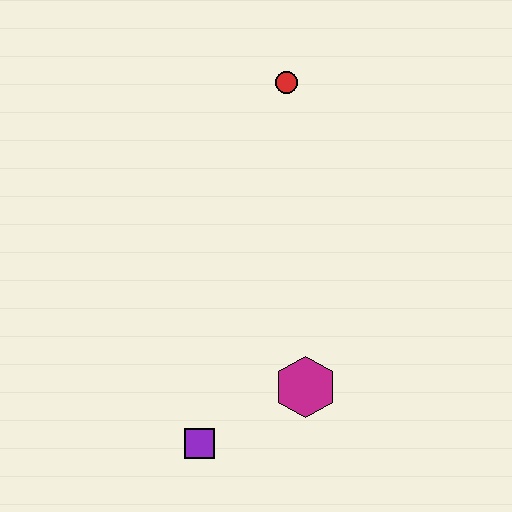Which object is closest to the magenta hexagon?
The purple square is closest to the magenta hexagon.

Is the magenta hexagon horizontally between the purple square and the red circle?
No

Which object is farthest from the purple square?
The red circle is farthest from the purple square.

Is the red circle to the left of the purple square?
No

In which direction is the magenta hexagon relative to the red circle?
The magenta hexagon is below the red circle.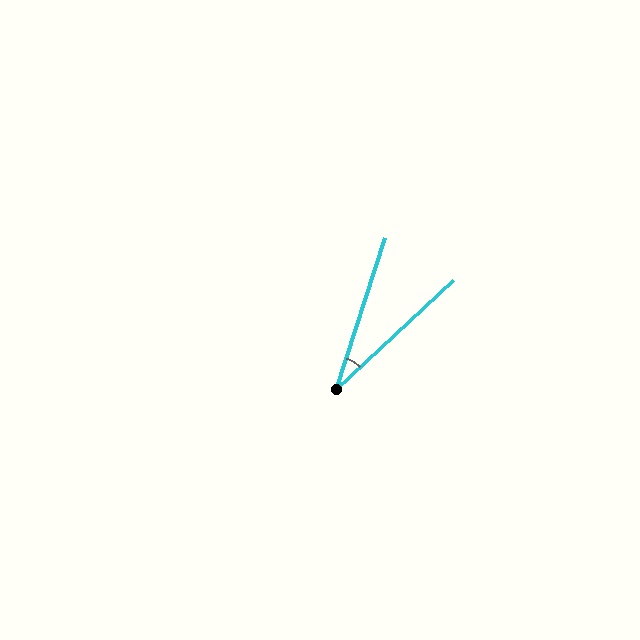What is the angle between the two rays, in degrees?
Approximately 29 degrees.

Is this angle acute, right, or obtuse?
It is acute.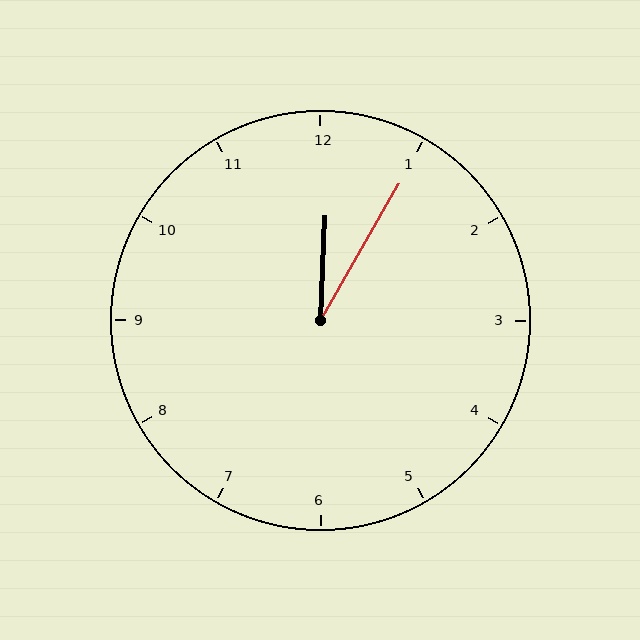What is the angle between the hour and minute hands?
Approximately 28 degrees.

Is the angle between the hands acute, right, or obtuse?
It is acute.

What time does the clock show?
12:05.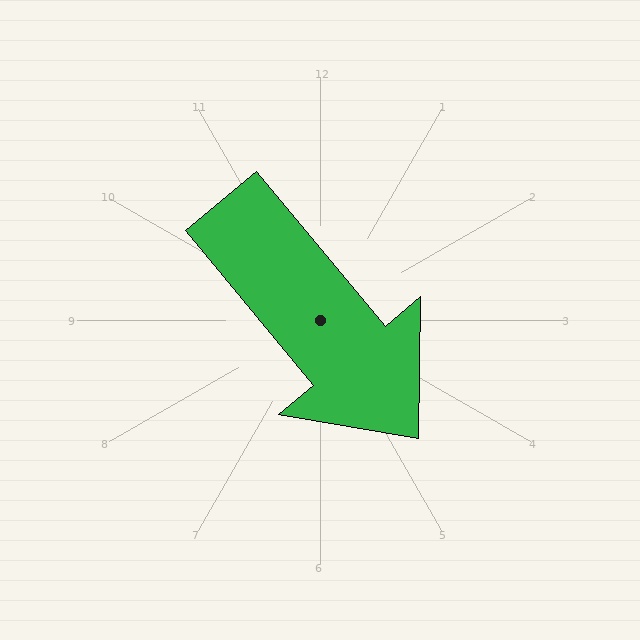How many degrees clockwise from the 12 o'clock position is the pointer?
Approximately 140 degrees.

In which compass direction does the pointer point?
Southeast.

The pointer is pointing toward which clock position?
Roughly 5 o'clock.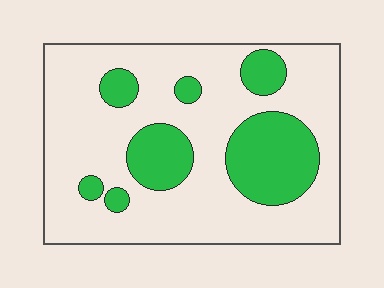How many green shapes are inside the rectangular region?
7.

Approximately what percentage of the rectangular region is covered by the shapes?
Approximately 25%.